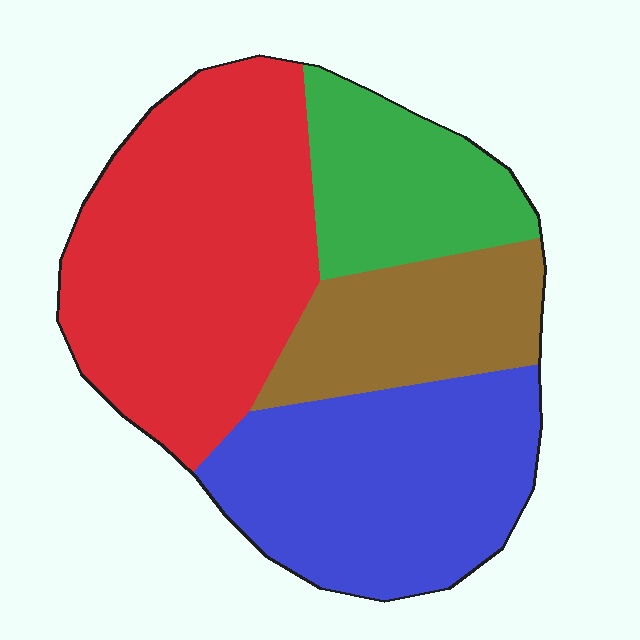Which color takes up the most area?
Red, at roughly 40%.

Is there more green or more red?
Red.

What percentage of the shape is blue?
Blue covers 29% of the shape.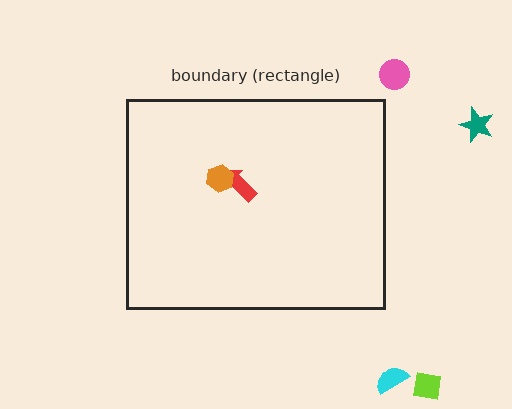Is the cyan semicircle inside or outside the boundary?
Outside.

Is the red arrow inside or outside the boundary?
Inside.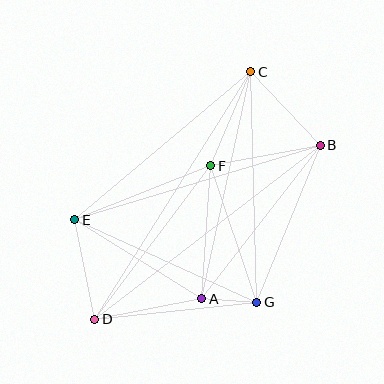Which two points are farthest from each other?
Points C and D are farthest from each other.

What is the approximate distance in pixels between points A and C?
The distance between A and C is approximately 232 pixels.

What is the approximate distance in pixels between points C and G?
The distance between C and G is approximately 231 pixels.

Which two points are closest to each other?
Points A and G are closest to each other.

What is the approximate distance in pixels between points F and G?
The distance between F and G is approximately 144 pixels.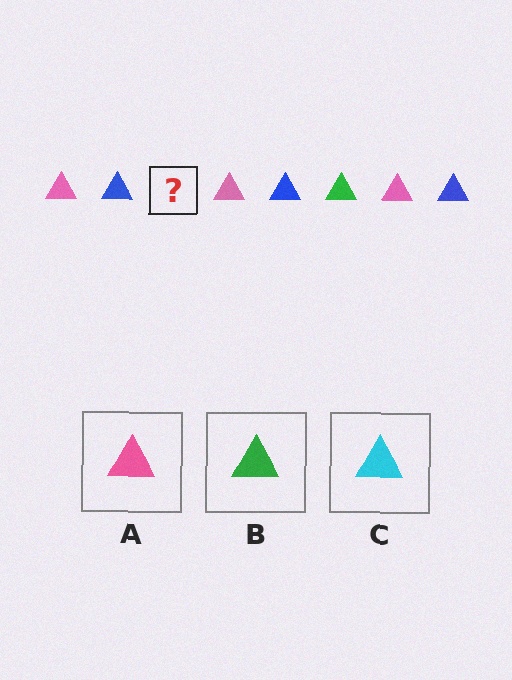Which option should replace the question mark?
Option B.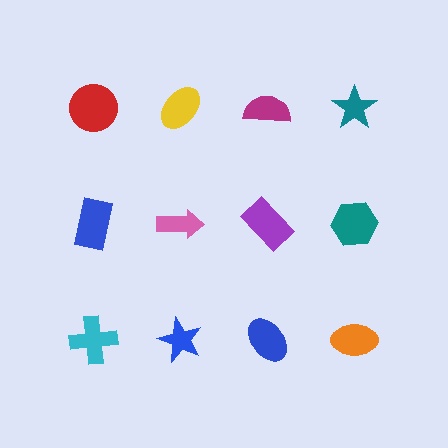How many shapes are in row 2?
4 shapes.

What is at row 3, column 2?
A blue star.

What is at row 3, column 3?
A blue ellipse.